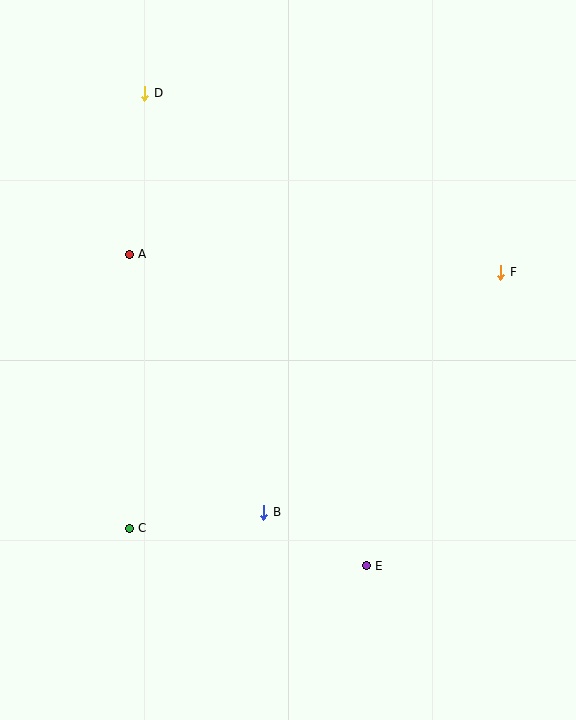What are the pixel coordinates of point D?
Point D is at (145, 93).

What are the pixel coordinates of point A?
Point A is at (129, 254).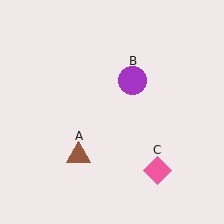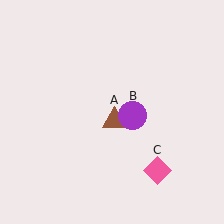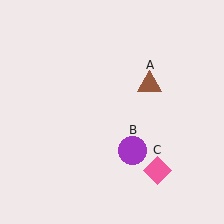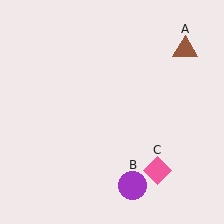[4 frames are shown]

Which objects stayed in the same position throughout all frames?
Pink diamond (object C) remained stationary.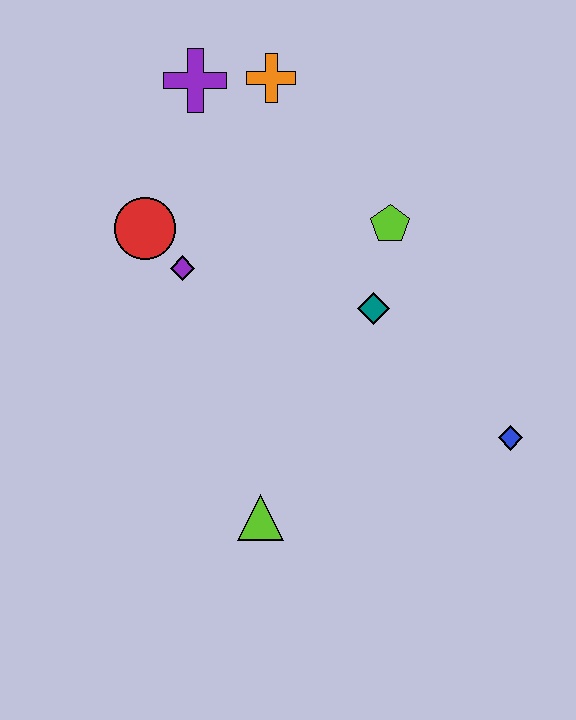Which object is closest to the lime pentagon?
The teal diamond is closest to the lime pentagon.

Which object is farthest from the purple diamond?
The blue diamond is farthest from the purple diamond.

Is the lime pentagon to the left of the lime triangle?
No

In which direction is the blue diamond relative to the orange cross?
The blue diamond is below the orange cross.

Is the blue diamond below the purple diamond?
Yes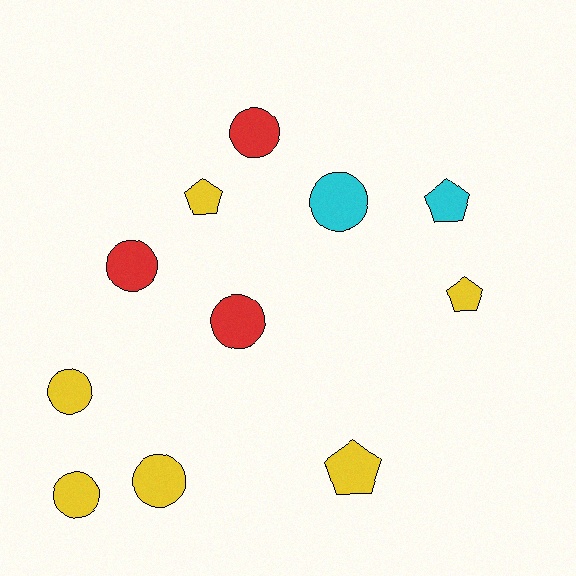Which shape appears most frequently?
Circle, with 7 objects.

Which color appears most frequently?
Yellow, with 6 objects.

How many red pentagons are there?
There are no red pentagons.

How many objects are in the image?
There are 11 objects.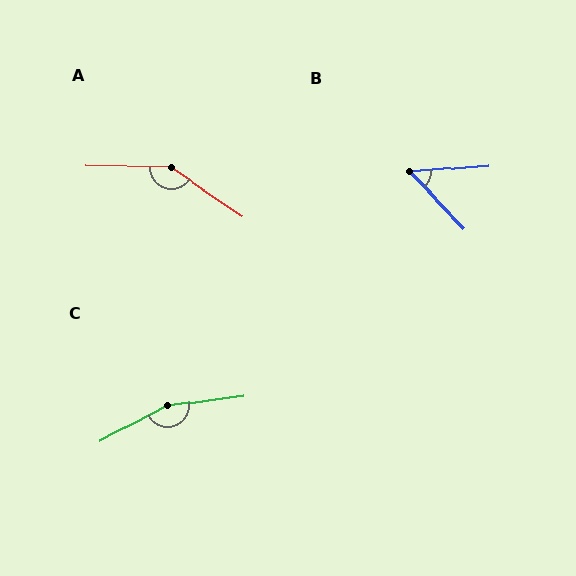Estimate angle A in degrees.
Approximately 147 degrees.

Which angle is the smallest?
B, at approximately 51 degrees.